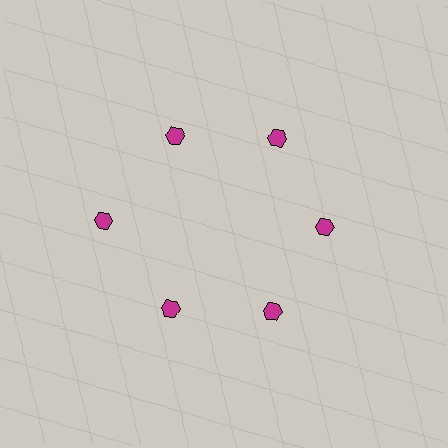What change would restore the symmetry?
The symmetry would be restored by moving it inward, back onto the ring so that all 6 hexagons sit at equal angles and equal distance from the center.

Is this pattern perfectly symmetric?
No. The 6 magenta hexagons are arranged in a ring, but one element near the 9 o'clock position is pushed outward from the center, breaking the 6-fold rotational symmetry.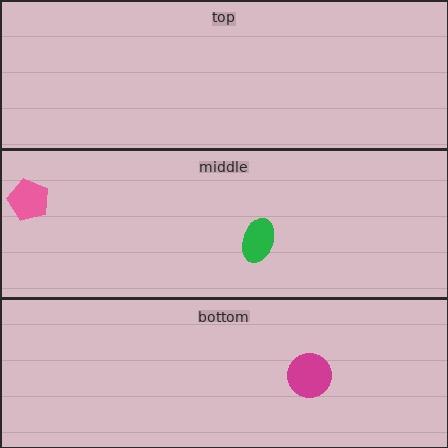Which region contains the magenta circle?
The bottom region.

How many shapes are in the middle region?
2.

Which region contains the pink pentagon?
The middle region.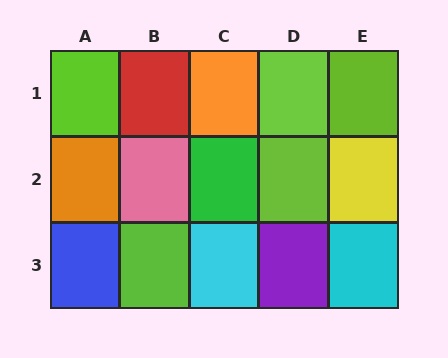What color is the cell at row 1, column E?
Lime.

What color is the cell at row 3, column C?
Cyan.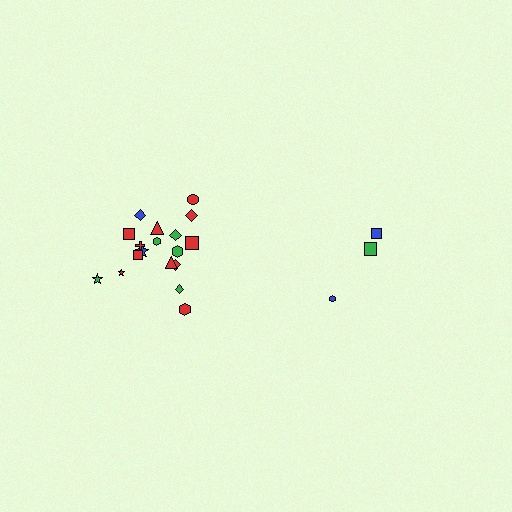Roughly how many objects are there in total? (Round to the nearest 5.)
Roughly 20 objects in total.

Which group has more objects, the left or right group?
The left group.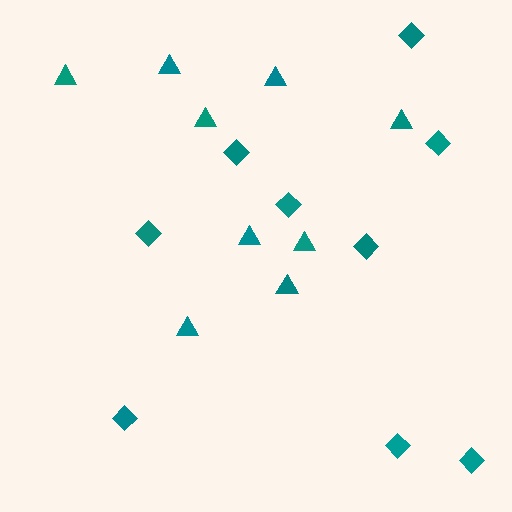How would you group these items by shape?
There are 2 groups: one group of diamonds (9) and one group of triangles (9).